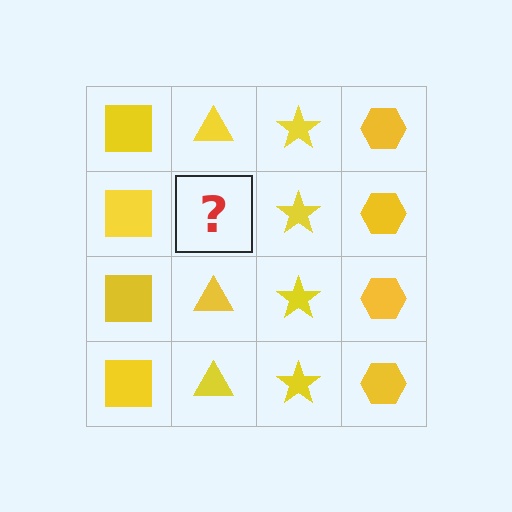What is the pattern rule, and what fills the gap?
The rule is that each column has a consistent shape. The gap should be filled with a yellow triangle.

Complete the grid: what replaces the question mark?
The question mark should be replaced with a yellow triangle.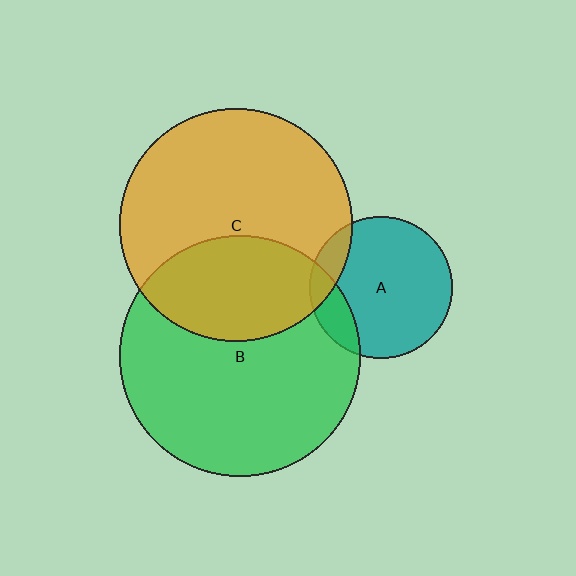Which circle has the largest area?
Circle B (green).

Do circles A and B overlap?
Yes.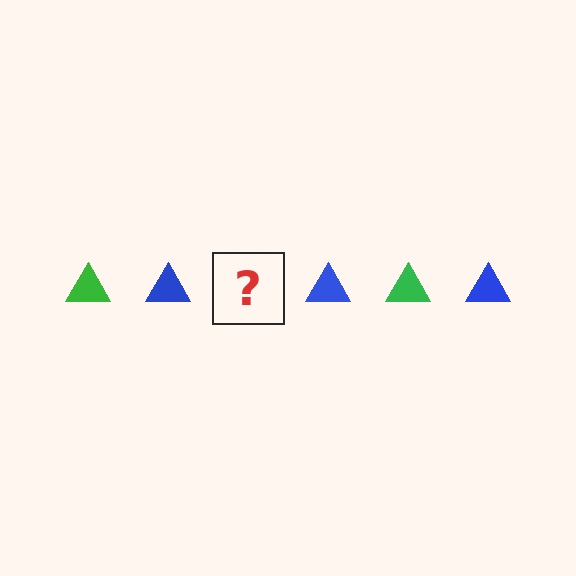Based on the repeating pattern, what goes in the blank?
The blank should be a green triangle.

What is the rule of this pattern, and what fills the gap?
The rule is that the pattern cycles through green, blue triangles. The gap should be filled with a green triangle.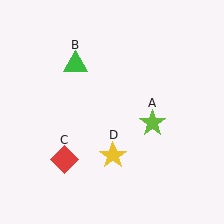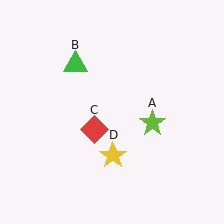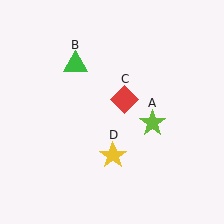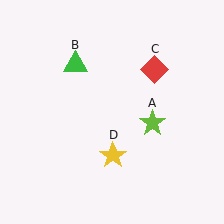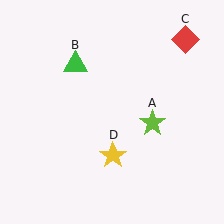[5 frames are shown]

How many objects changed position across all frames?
1 object changed position: red diamond (object C).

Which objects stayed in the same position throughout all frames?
Lime star (object A) and green triangle (object B) and yellow star (object D) remained stationary.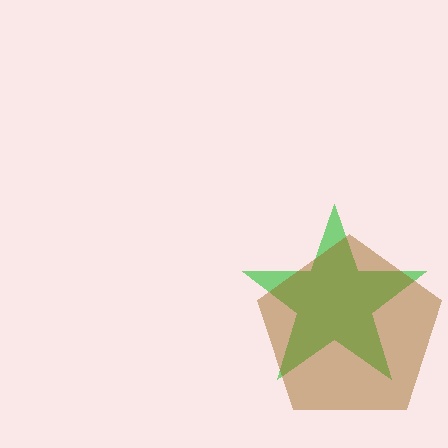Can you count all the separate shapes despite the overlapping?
Yes, there are 2 separate shapes.